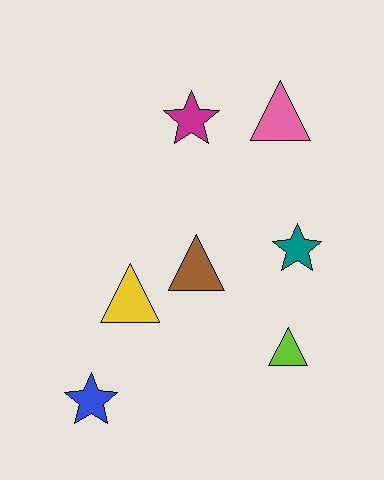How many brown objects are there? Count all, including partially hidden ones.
There is 1 brown object.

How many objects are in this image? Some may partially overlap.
There are 7 objects.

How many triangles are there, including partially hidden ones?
There are 4 triangles.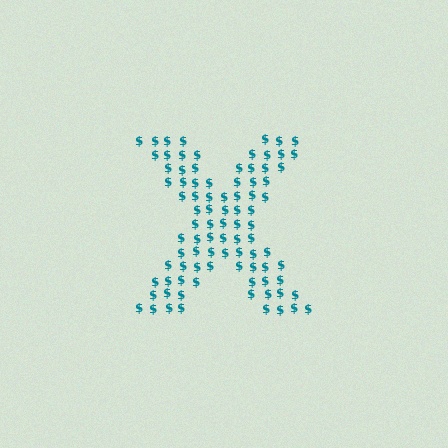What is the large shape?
The large shape is the letter X.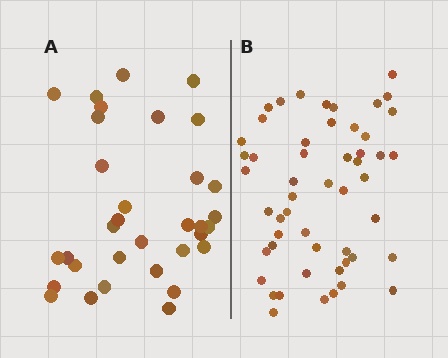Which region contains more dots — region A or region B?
Region B (the right region) has more dots.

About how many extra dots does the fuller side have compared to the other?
Region B has approximately 20 more dots than region A.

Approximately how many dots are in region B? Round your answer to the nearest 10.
About 50 dots. (The exact count is 52, which rounds to 50.)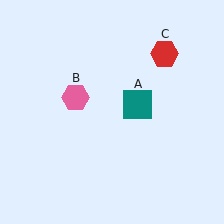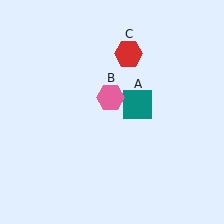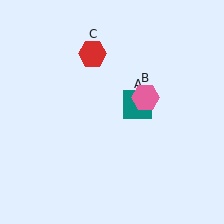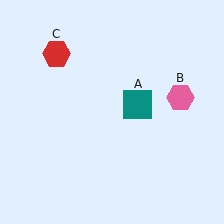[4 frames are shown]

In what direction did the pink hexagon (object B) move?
The pink hexagon (object B) moved right.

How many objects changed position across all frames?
2 objects changed position: pink hexagon (object B), red hexagon (object C).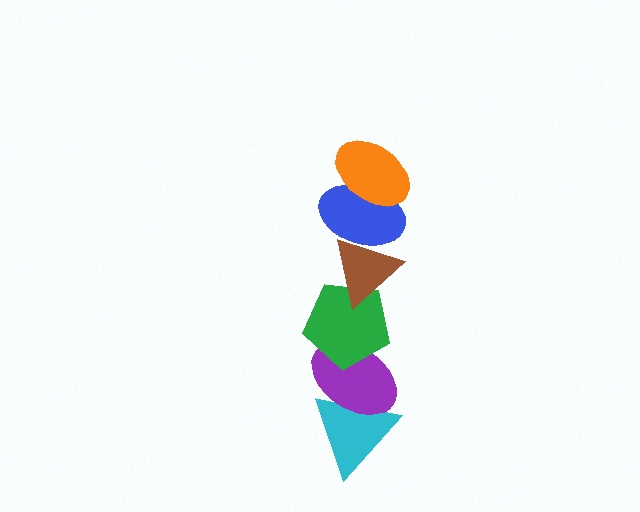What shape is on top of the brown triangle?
The blue ellipse is on top of the brown triangle.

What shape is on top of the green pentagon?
The brown triangle is on top of the green pentagon.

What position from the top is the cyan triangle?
The cyan triangle is 6th from the top.